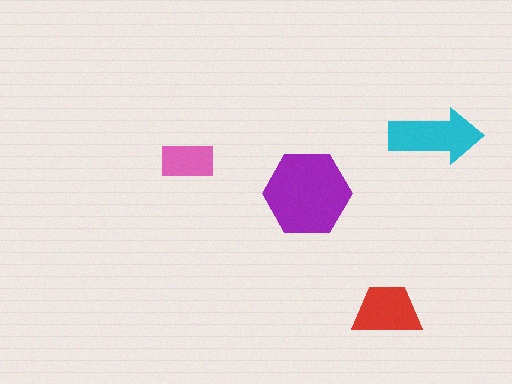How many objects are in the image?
There are 4 objects in the image.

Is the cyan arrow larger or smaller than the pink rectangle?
Larger.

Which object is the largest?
The purple hexagon.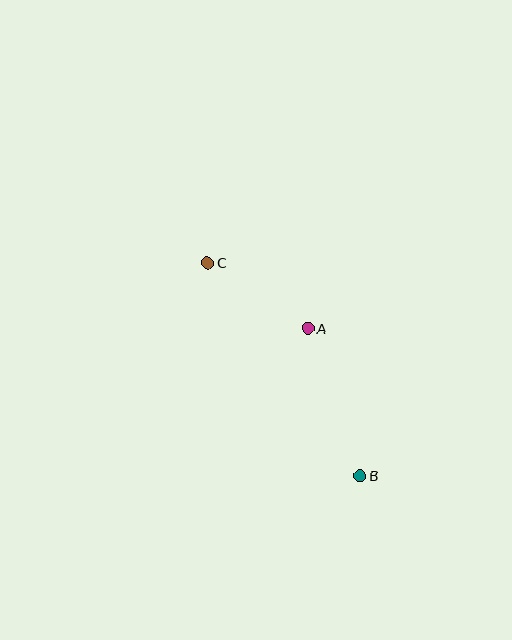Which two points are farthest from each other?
Points B and C are farthest from each other.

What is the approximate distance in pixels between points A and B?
The distance between A and B is approximately 156 pixels.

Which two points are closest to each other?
Points A and C are closest to each other.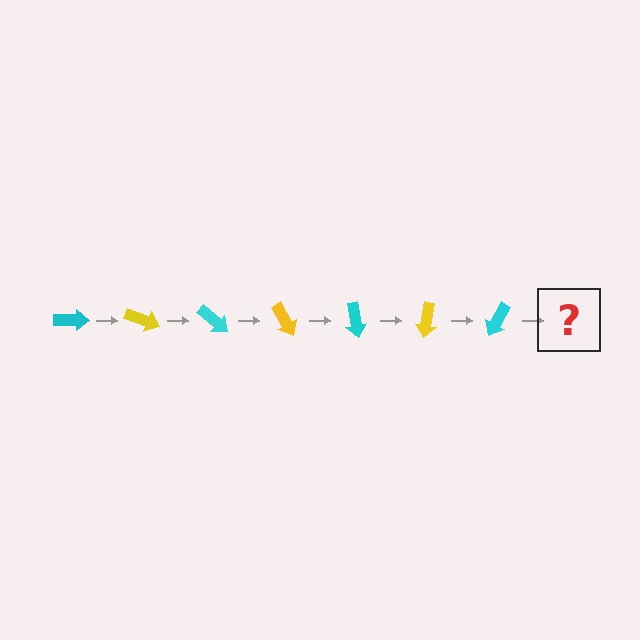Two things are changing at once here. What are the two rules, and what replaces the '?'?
The two rules are that it rotates 20 degrees each step and the color cycles through cyan and yellow. The '?' should be a yellow arrow, rotated 140 degrees from the start.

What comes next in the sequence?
The next element should be a yellow arrow, rotated 140 degrees from the start.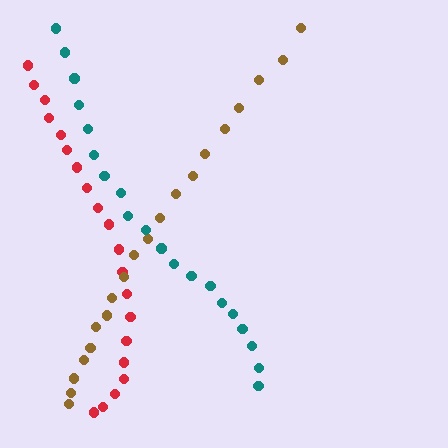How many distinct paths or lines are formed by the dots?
There are 3 distinct paths.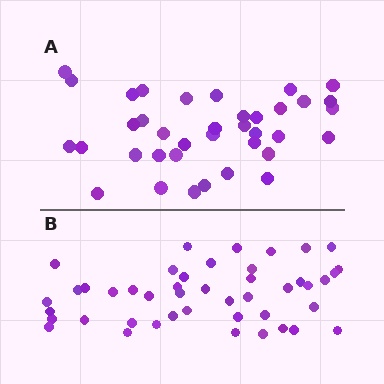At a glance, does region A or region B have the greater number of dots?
Region B (the bottom region) has more dots.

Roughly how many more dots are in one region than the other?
Region B has roughly 8 or so more dots than region A.